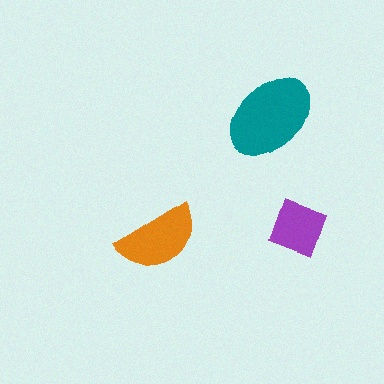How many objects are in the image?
There are 3 objects in the image.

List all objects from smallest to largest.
The purple square, the orange semicircle, the teal ellipse.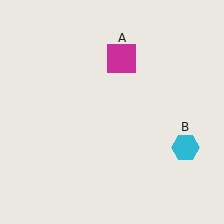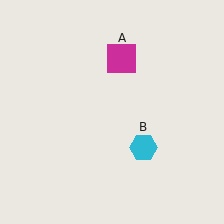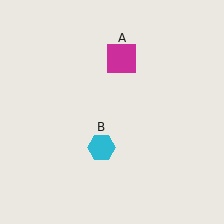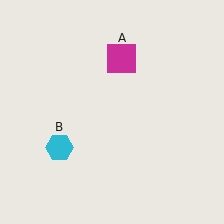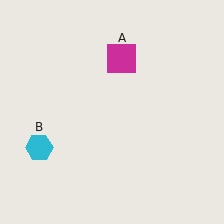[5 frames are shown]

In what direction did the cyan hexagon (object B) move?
The cyan hexagon (object B) moved left.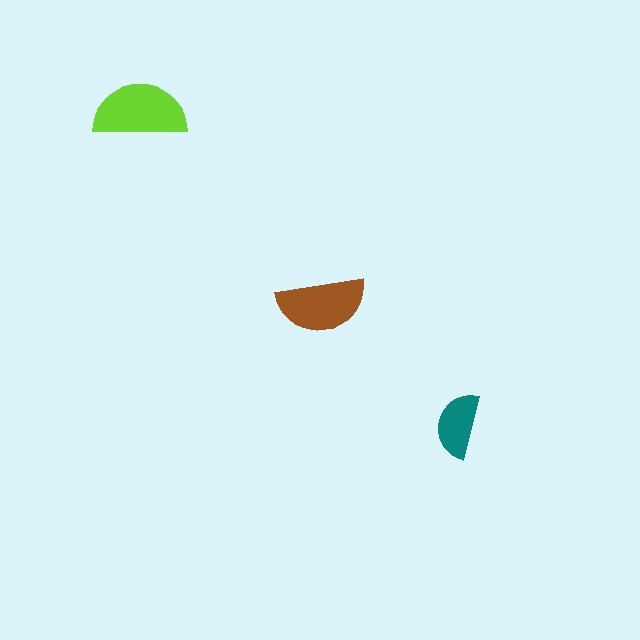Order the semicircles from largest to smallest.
the lime one, the brown one, the teal one.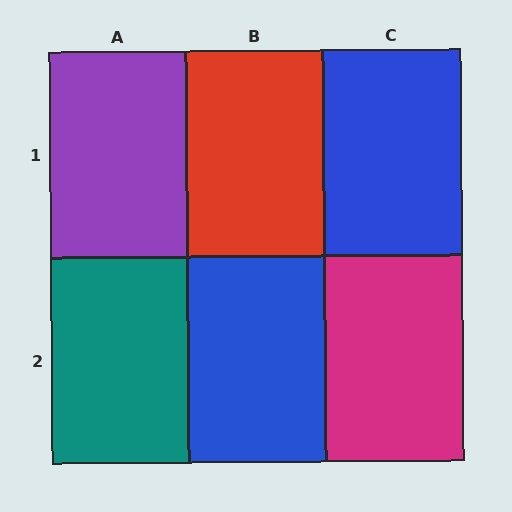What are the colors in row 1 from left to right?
Purple, red, blue.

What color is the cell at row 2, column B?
Blue.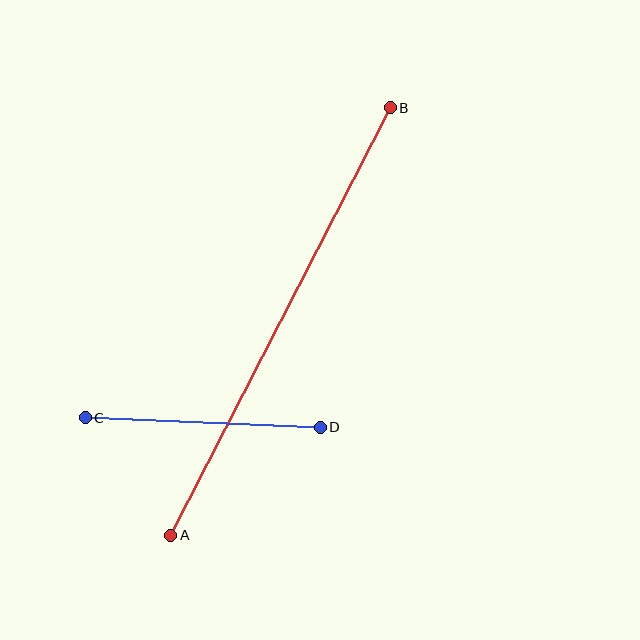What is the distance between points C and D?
The distance is approximately 235 pixels.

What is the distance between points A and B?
The distance is approximately 480 pixels.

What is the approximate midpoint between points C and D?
The midpoint is at approximately (203, 422) pixels.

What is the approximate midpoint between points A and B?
The midpoint is at approximately (280, 322) pixels.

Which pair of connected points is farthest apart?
Points A and B are farthest apart.